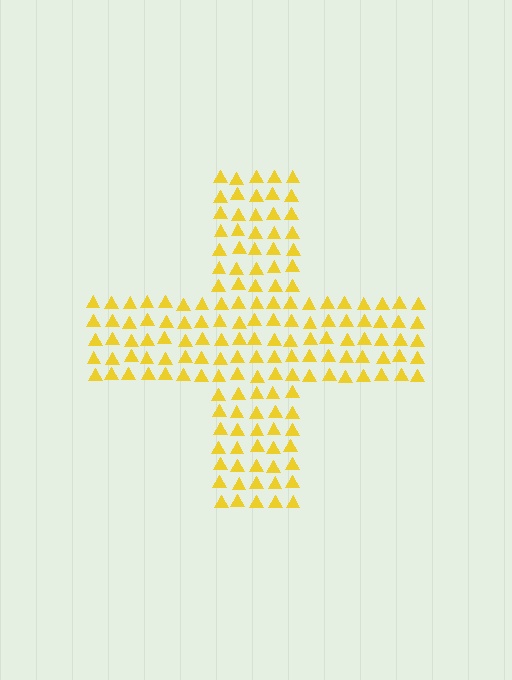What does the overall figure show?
The overall figure shows a cross.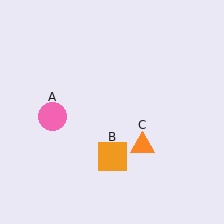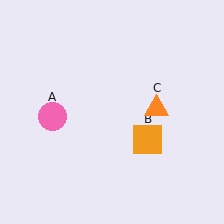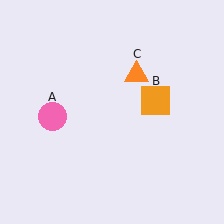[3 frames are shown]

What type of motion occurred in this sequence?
The orange square (object B), orange triangle (object C) rotated counterclockwise around the center of the scene.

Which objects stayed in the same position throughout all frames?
Pink circle (object A) remained stationary.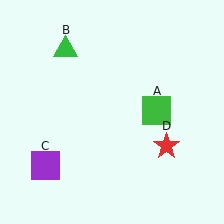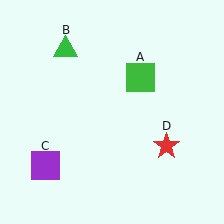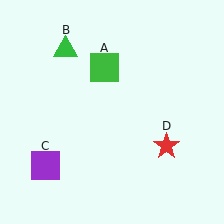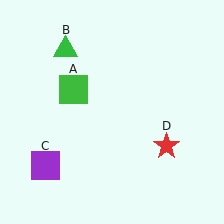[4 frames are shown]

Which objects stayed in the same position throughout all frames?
Green triangle (object B) and purple square (object C) and red star (object D) remained stationary.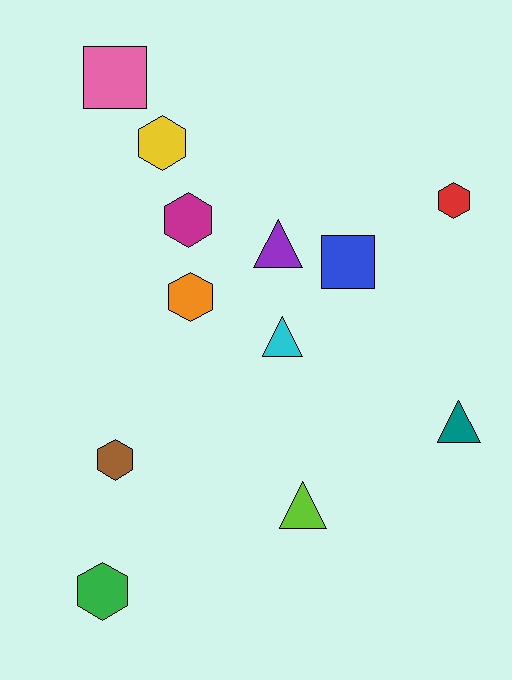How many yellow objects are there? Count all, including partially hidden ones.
There is 1 yellow object.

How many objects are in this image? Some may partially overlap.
There are 12 objects.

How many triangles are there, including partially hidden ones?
There are 4 triangles.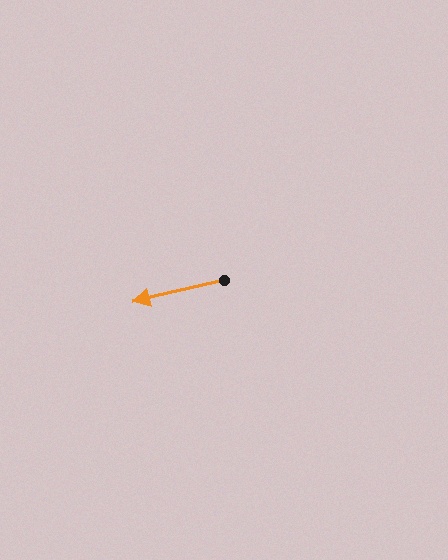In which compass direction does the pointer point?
West.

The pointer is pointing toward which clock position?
Roughly 9 o'clock.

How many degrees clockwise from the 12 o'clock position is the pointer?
Approximately 257 degrees.